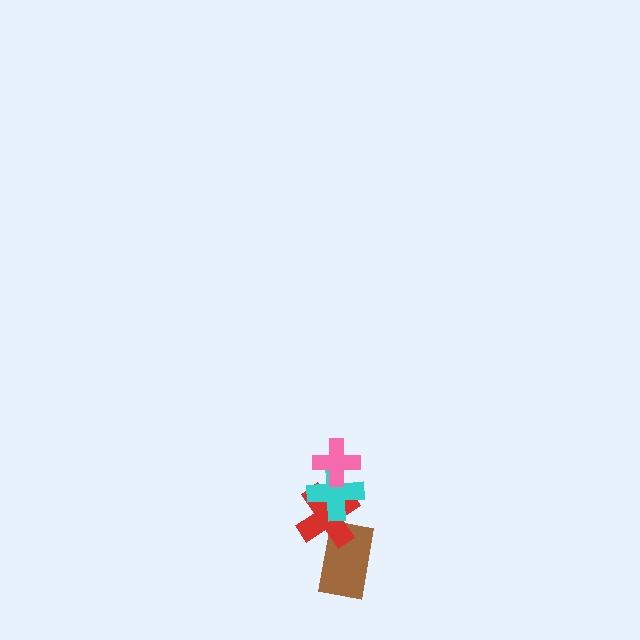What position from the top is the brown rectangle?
The brown rectangle is 4th from the top.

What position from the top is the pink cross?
The pink cross is 1st from the top.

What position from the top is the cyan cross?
The cyan cross is 2nd from the top.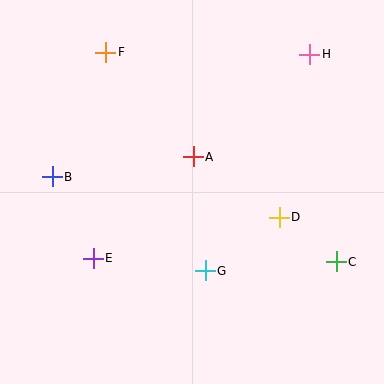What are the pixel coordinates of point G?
Point G is at (205, 271).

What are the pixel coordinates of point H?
Point H is at (310, 54).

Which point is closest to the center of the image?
Point A at (193, 157) is closest to the center.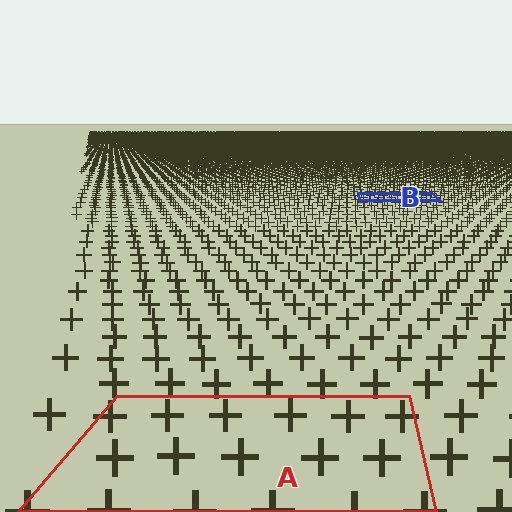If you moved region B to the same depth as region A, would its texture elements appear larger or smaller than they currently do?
They would appear larger. At a closer depth, the same texture elements are projected at a bigger on-screen size.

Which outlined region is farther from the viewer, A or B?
Region B is farther from the viewer — the texture elements inside it appear smaller and more densely packed.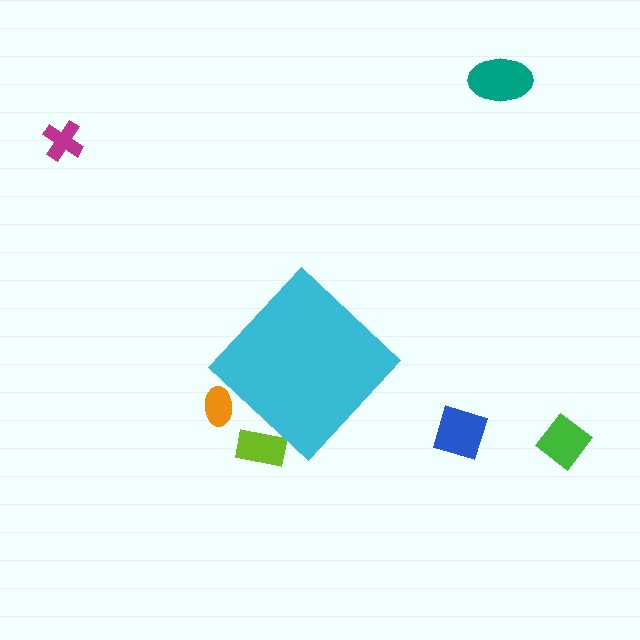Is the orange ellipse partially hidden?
Yes, the orange ellipse is partially hidden behind the cyan diamond.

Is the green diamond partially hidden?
No, the green diamond is fully visible.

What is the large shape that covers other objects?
A cyan diamond.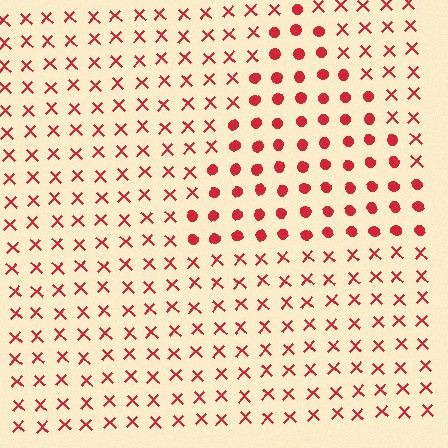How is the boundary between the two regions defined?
The boundary is defined by a change in element shape: circles inside vs. X marks outside. All elements share the same color and spacing.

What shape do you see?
I see a triangle.